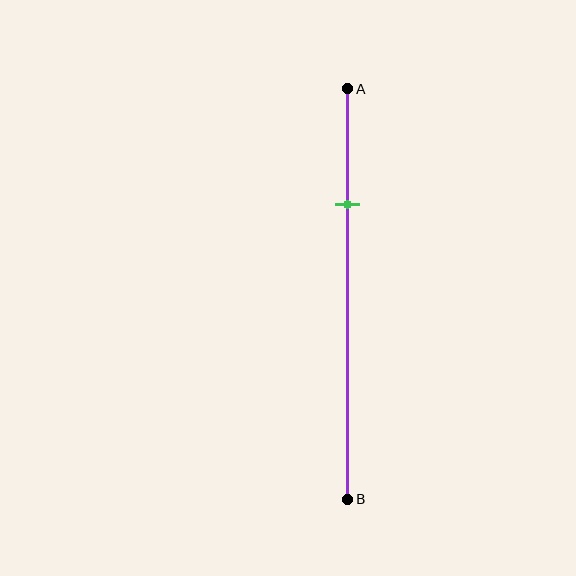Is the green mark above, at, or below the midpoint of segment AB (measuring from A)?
The green mark is above the midpoint of segment AB.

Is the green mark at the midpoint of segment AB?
No, the mark is at about 30% from A, not at the 50% midpoint.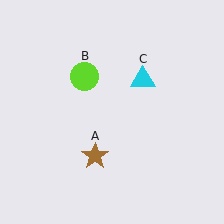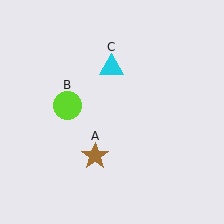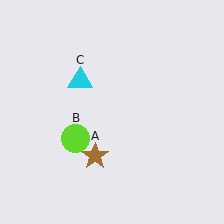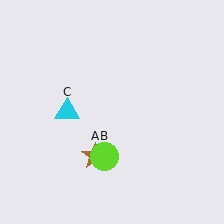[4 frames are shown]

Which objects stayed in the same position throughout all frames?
Brown star (object A) remained stationary.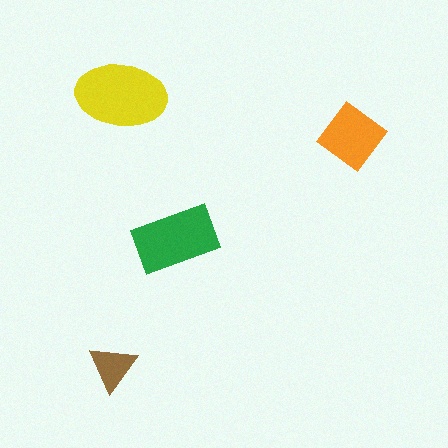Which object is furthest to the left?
The brown triangle is leftmost.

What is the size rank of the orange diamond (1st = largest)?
3rd.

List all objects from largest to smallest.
The yellow ellipse, the green rectangle, the orange diamond, the brown triangle.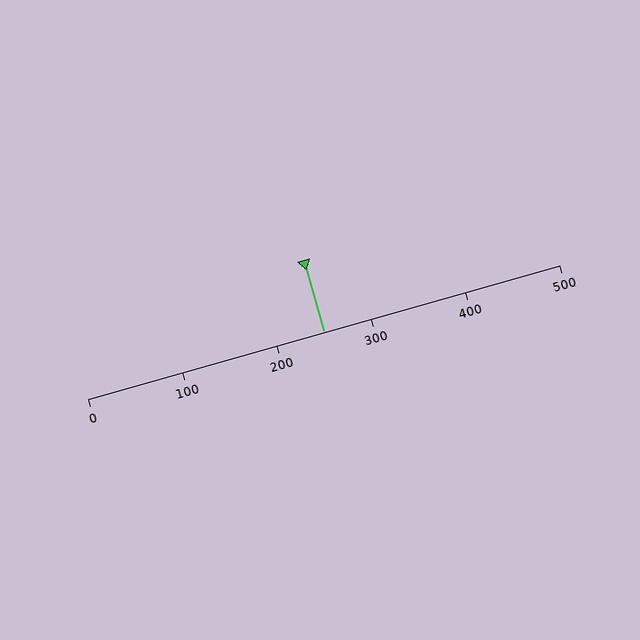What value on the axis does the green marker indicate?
The marker indicates approximately 250.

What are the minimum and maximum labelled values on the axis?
The axis runs from 0 to 500.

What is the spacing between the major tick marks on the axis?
The major ticks are spaced 100 apart.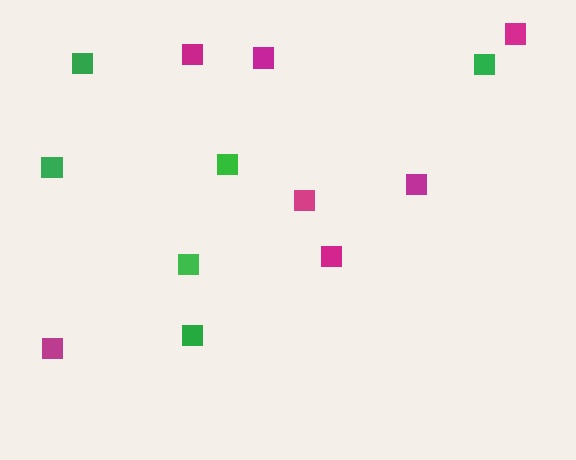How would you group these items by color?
There are 2 groups: one group of magenta squares (7) and one group of green squares (6).